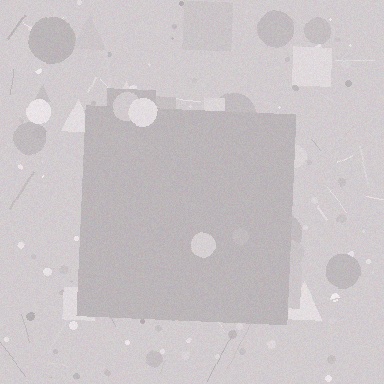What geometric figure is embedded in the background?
A square is embedded in the background.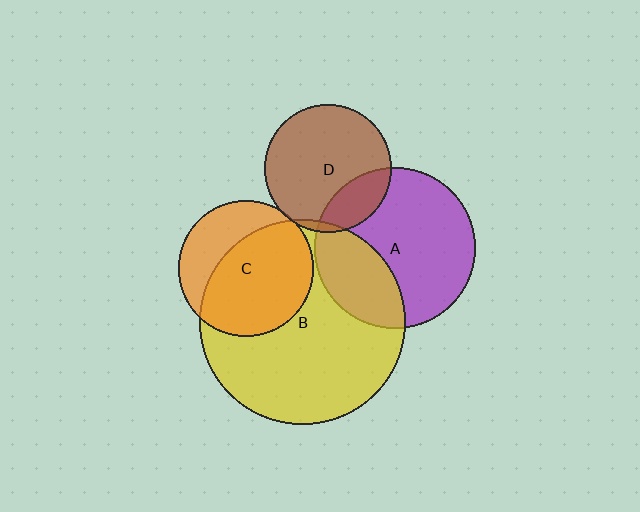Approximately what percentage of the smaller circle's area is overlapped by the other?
Approximately 65%.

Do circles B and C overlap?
Yes.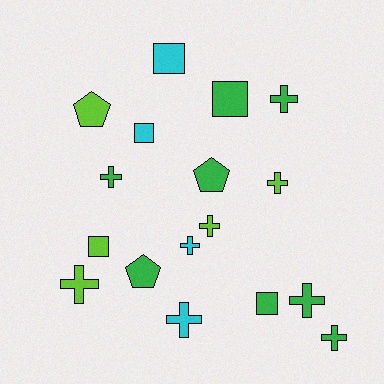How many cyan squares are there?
There are 2 cyan squares.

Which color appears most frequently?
Green, with 8 objects.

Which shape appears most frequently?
Cross, with 9 objects.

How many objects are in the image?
There are 17 objects.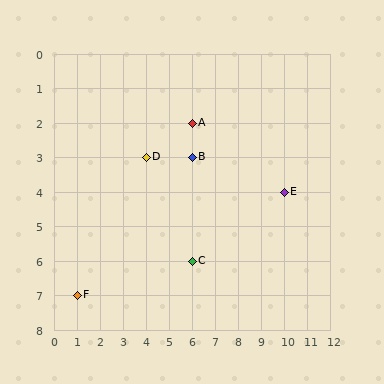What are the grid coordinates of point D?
Point D is at grid coordinates (4, 3).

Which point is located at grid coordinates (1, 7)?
Point F is at (1, 7).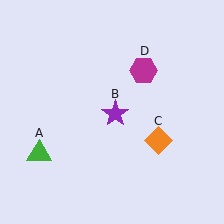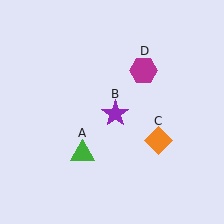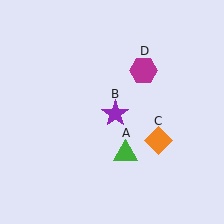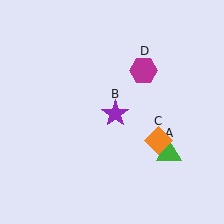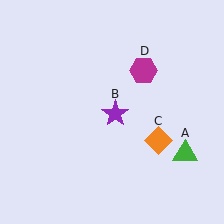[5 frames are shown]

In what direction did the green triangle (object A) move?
The green triangle (object A) moved right.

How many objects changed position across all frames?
1 object changed position: green triangle (object A).